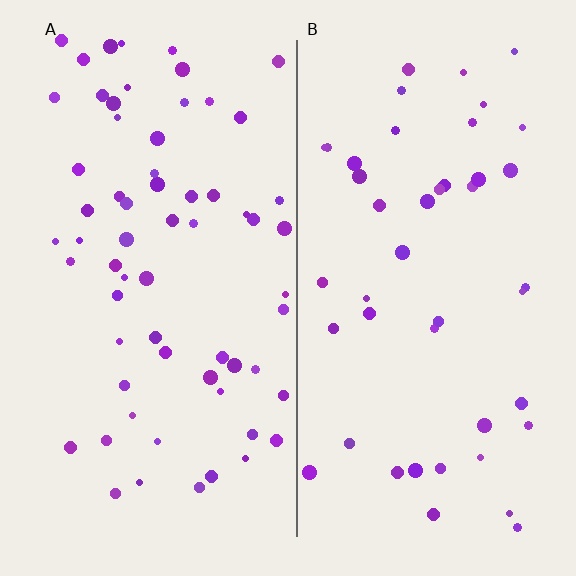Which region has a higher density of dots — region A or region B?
A (the left).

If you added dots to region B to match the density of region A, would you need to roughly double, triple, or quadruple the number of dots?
Approximately double.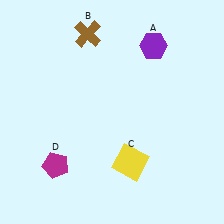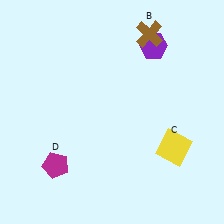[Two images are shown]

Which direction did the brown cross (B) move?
The brown cross (B) moved right.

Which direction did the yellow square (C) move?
The yellow square (C) moved right.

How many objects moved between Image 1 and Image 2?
2 objects moved between the two images.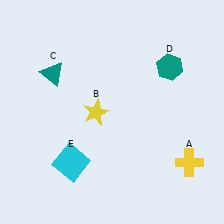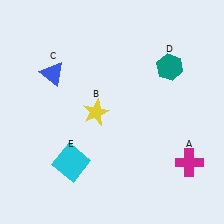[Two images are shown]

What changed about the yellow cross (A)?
In Image 1, A is yellow. In Image 2, it changed to magenta.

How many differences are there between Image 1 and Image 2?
There are 2 differences between the two images.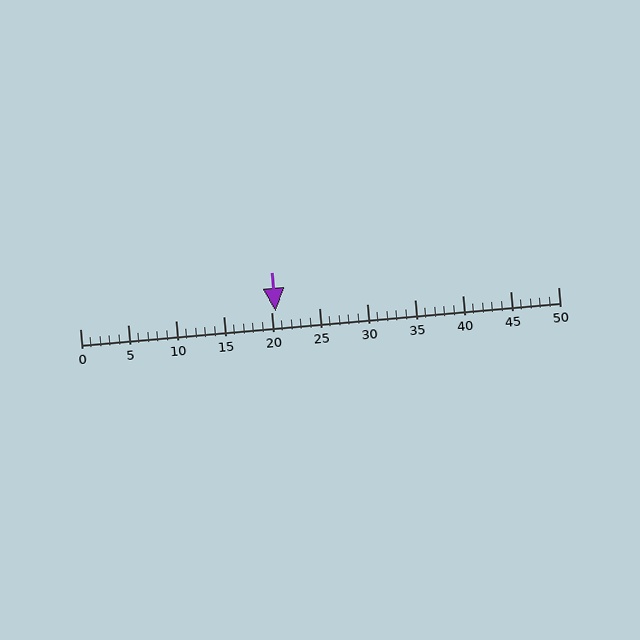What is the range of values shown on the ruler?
The ruler shows values from 0 to 50.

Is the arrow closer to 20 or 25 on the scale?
The arrow is closer to 20.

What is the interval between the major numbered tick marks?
The major tick marks are spaced 5 units apart.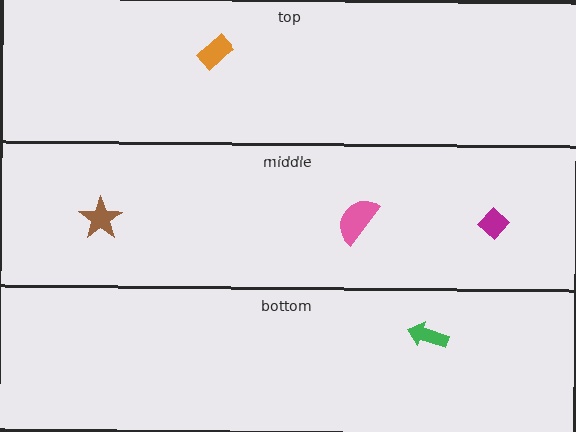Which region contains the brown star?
The middle region.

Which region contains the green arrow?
The bottom region.